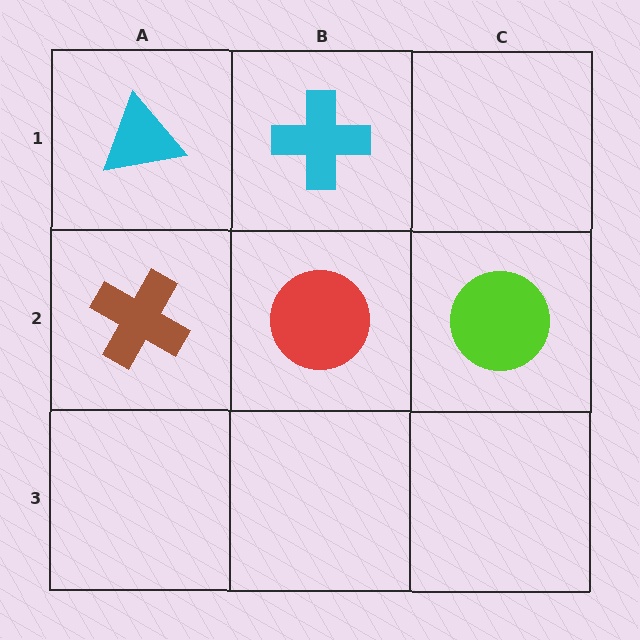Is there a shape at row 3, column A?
No, that cell is empty.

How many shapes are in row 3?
0 shapes.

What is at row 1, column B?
A cyan cross.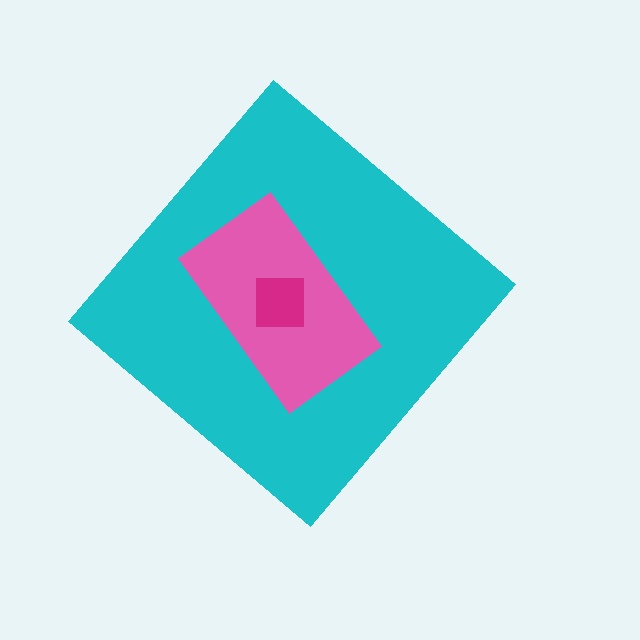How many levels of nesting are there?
3.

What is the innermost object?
The magenta square.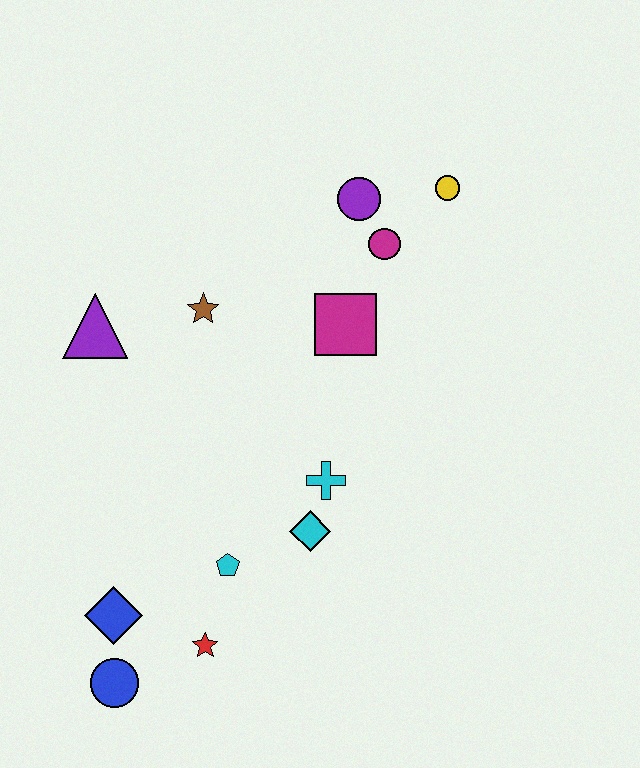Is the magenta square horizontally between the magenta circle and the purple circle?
No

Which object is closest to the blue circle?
The blue diamond is closest to the blue circle.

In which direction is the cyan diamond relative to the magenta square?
The cyan diamond is below the magenta square.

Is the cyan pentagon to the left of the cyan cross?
Yes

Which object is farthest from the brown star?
The blue circle is farthest from the brown star.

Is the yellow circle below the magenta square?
No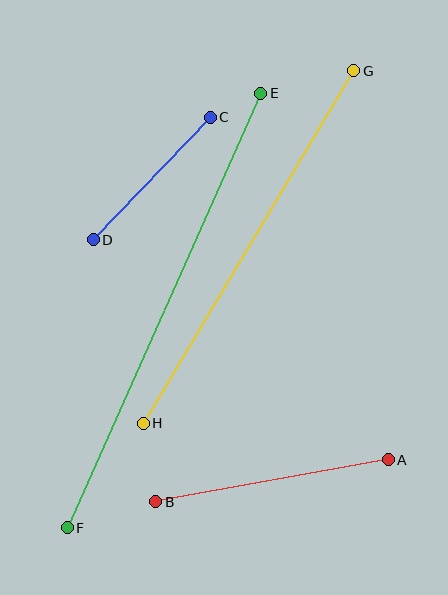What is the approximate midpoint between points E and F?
The midpoint is at approximately (164, 311) pixels.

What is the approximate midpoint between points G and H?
The midpoint is at approximately (248, 247) pixels.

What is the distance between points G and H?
The distance is approximately 411 pixels.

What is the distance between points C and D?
The distance is approximately 169 pixels.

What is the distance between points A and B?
The distance is approximately 236 pixels.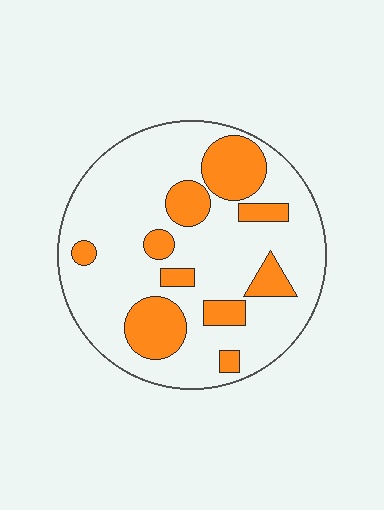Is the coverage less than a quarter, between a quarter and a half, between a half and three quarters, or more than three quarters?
Less than a quarter.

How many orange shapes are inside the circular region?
10.